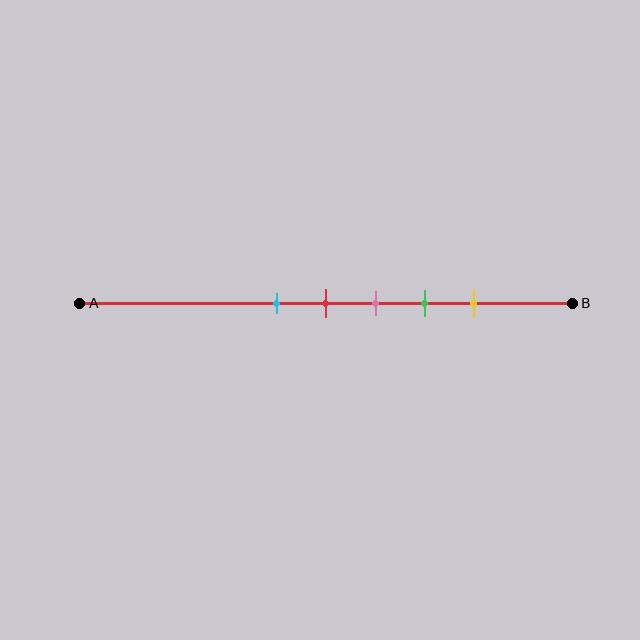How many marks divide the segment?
There are 5 marks dividing the segment.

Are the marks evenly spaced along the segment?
Yes, the marks are approximately evenly spaced.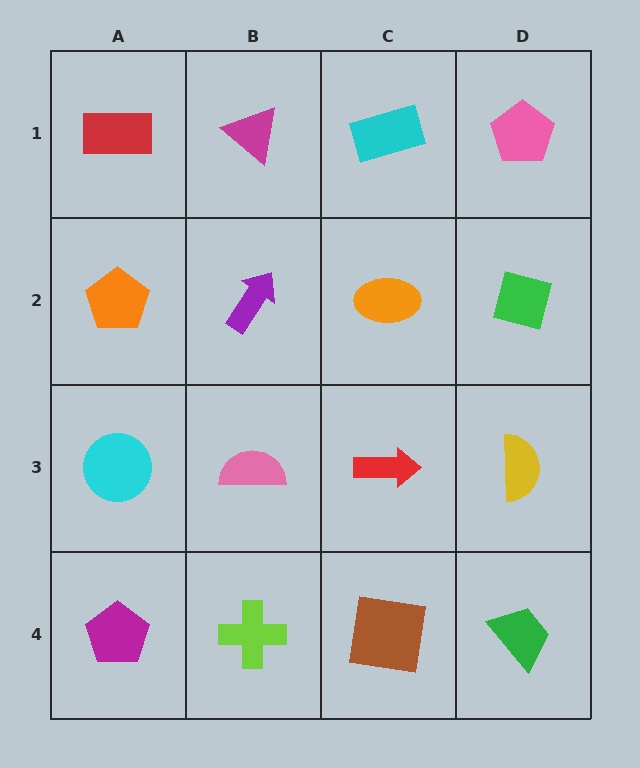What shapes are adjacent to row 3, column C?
An orange ellipse (row 2, column C), a brown square (row 4, column C), a pink semicircle (row 3, column B), a yellow semicircle (row 3, column D).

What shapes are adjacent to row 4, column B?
A pink semicircle (row 3, column B), a magenta pentagon (row 4, column A), a brown square (row 4, column C).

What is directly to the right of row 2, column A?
A purple arrow.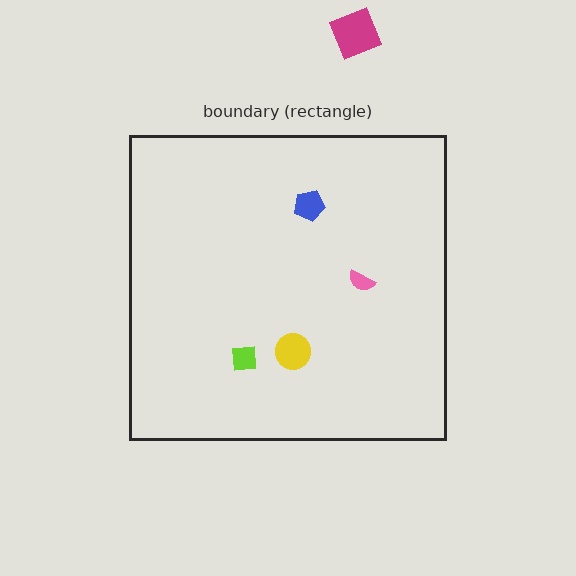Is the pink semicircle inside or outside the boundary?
Inside.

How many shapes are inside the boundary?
4 inside, 1 outside.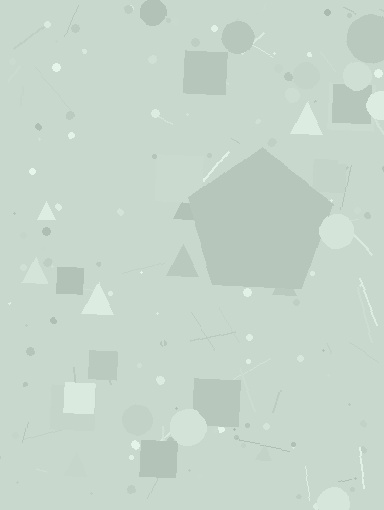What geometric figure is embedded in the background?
A pentagon is embedded in the background.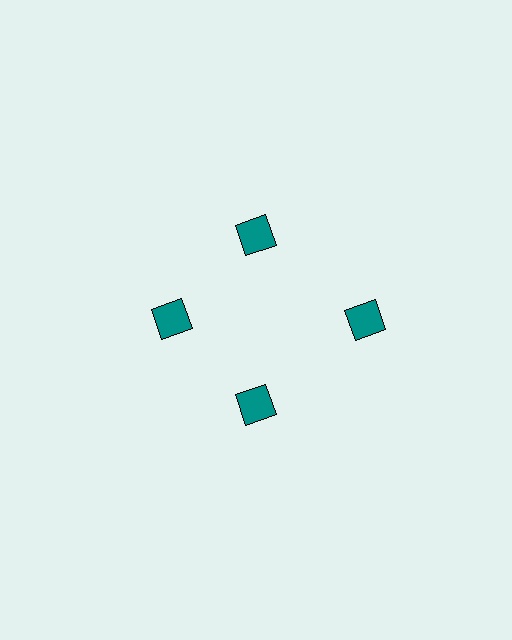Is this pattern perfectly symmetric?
No. The 4 teal squares are arranged in a ring, but one element near the 3 o'clock position is pushed outward from the center, breaking the 4-fold rotational symmetry.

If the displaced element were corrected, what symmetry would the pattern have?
It would have 4-fold rotational symmetry — the pattern would map onto itself every 90 degrees.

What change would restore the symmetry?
The symmetry would be restored by moving it inward, back onto the ring so that all 4 squares sit at equal angles and equal distance from the center.